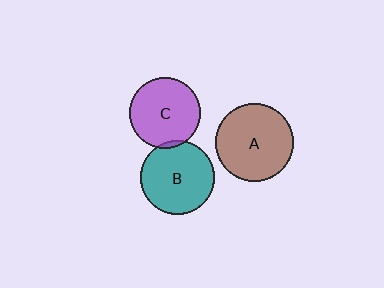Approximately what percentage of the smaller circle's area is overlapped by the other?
Approximately 5%.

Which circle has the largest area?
Circle A (brown).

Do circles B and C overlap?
Yes.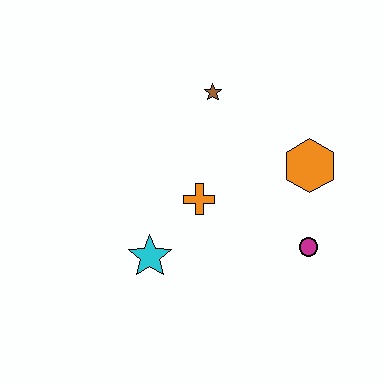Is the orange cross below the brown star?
Yes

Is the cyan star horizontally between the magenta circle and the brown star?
No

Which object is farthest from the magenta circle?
The brown star is farthest from the magenta circle.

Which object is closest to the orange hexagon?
The magenta circle is closest to the orange hexagon.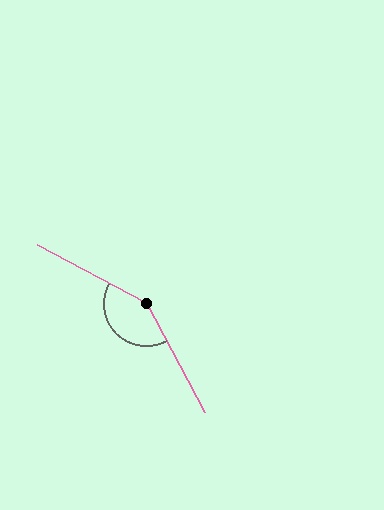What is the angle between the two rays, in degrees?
Approximately 146 degrees.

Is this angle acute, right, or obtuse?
It is obtuse.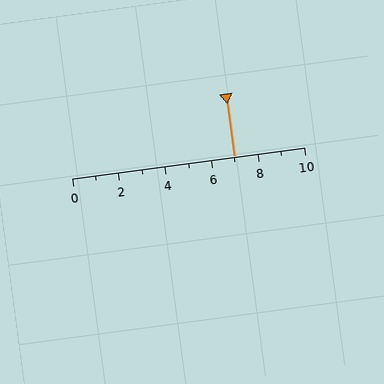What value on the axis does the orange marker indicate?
The marker indicates approximately 7.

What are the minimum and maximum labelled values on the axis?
The axis runs from 0 to 10.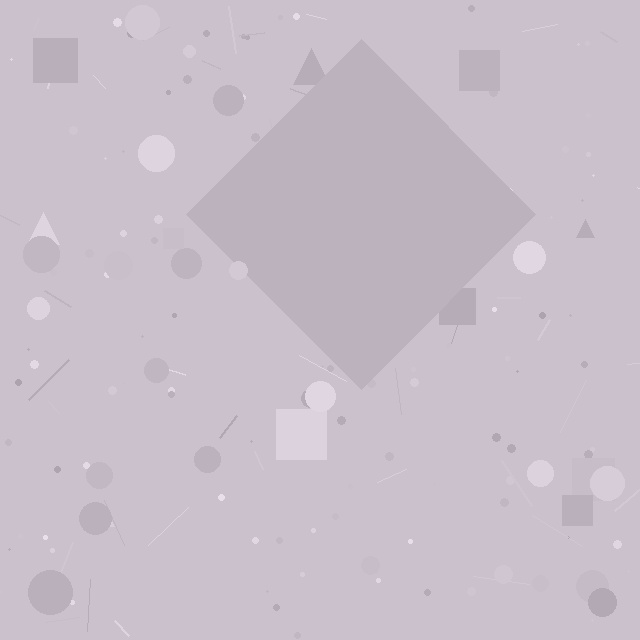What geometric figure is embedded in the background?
A diamond is embedded in the background.